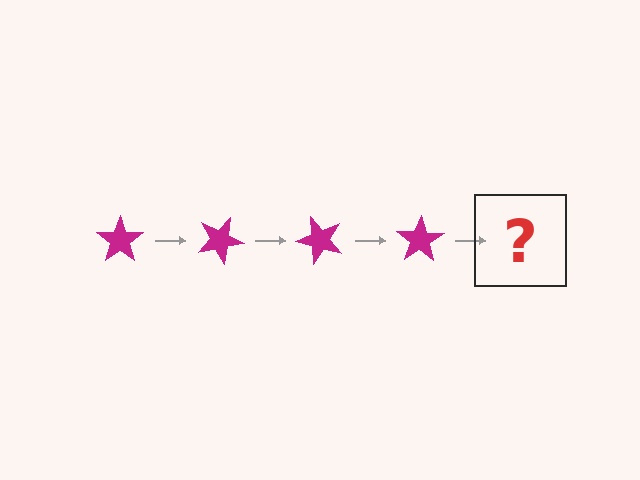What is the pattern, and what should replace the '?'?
The pattern is that the star rotates 25 degrees each step. The '?' should be a magenta star rotated 100 degrees.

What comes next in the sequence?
The next element should be a magenta star rotated 100 degrees.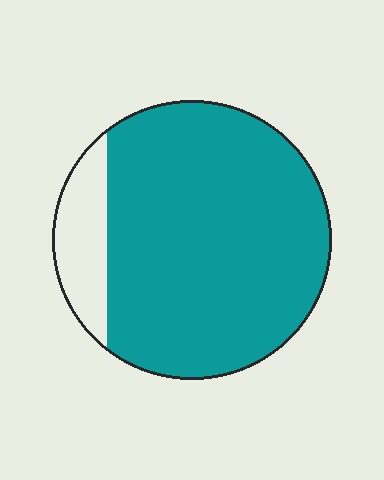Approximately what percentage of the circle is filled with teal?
Approximately 85%.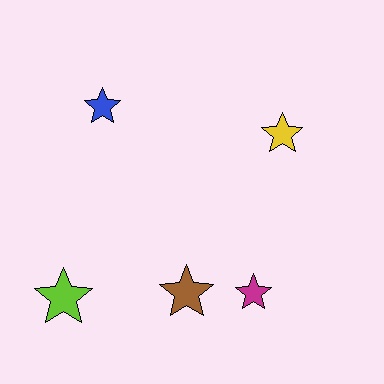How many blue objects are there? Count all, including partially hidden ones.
There is 1 blue object.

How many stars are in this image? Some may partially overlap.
There are 5 stars.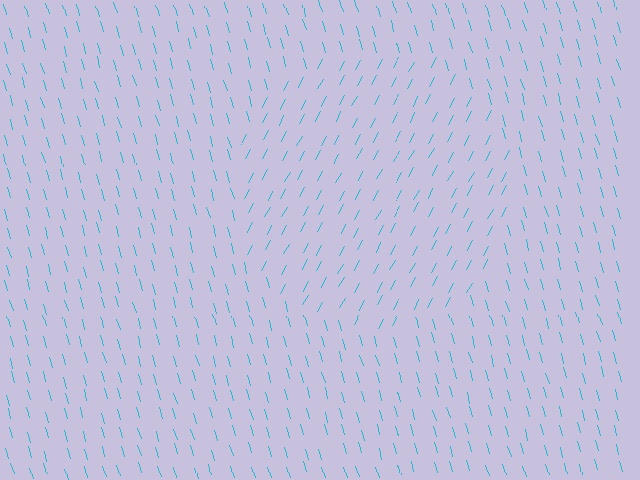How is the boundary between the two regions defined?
The boundary is defined purely by a change in line orientation (approximately 45 degrees difference). All lines are the same color and thickness.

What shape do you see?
I see a circle.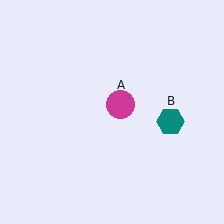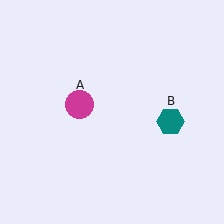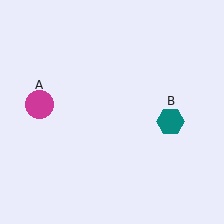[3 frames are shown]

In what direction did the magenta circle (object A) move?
The magenta circle (object A) moved left.